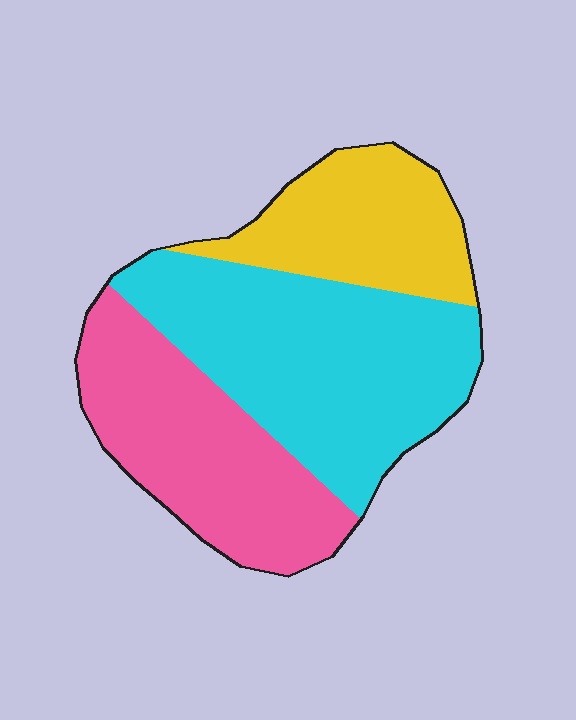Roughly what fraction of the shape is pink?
Pink covers around 35% of the shape.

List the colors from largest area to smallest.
From largest to smallest: cyan, pink, yellow.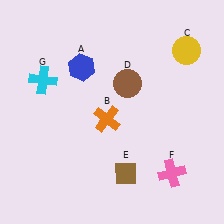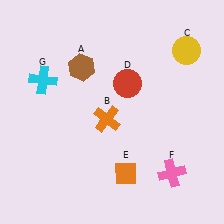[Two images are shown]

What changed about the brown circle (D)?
In Image 1, D is brown. In Image 2, it changed to red.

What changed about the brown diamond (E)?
In Image 1, E is brown. In Image 2, it changed to orange.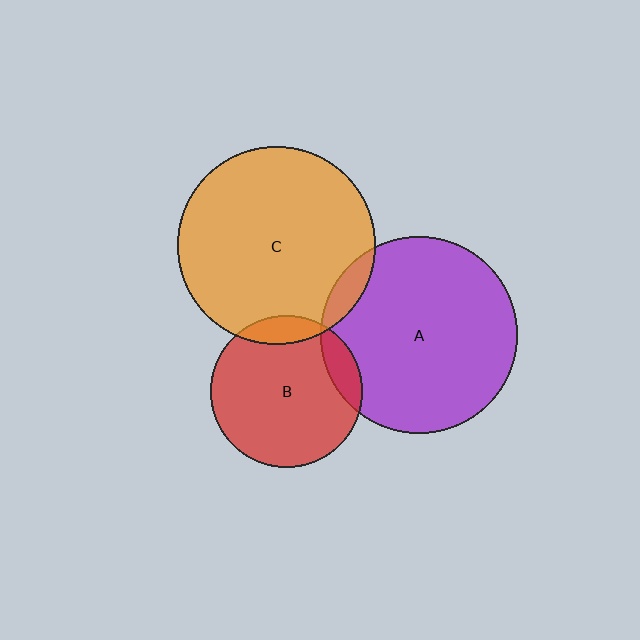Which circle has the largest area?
Circle C (orange).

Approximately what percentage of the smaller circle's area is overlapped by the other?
Approximately 10%.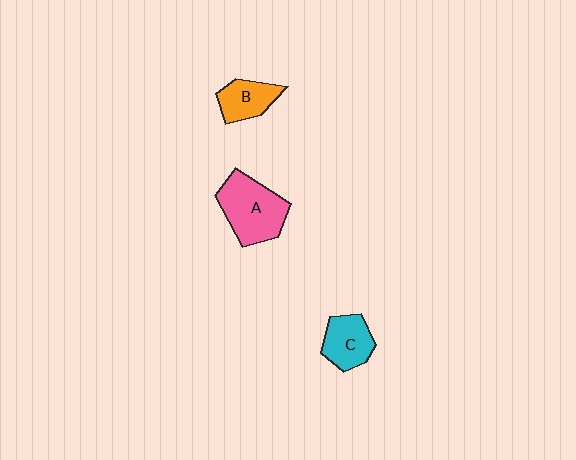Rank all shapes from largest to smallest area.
From largest to smallest: A (pink), C (cyan), B (orange).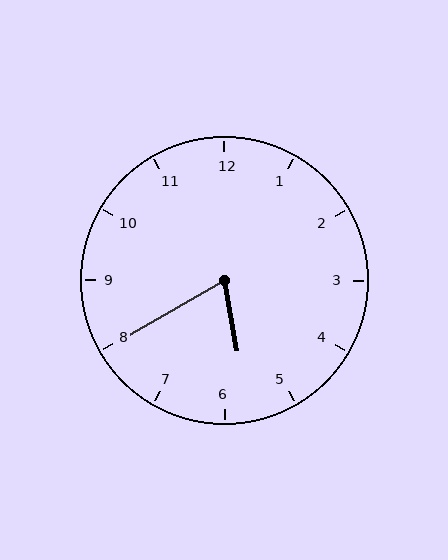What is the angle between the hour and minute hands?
Approximately 70 degrees.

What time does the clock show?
5:40.